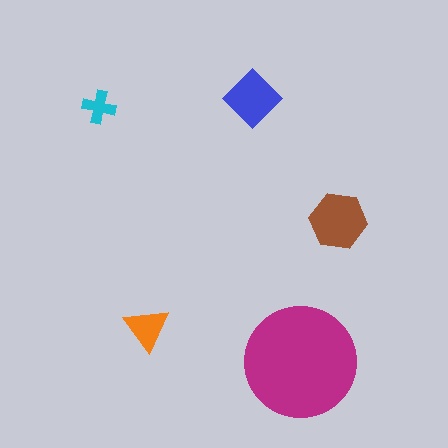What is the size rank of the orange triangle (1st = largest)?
4th.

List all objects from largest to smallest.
The magenta circle, the brown hexagon, the blue diamond, the orange triangle, the cyan cross.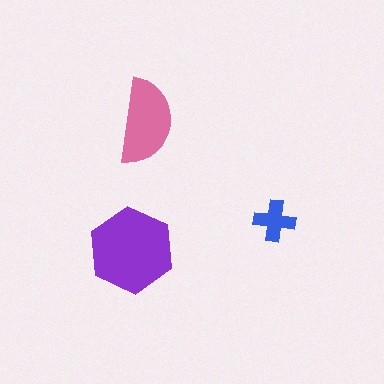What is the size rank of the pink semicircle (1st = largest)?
2nd.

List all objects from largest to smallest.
The purple hexagon, the pink semicircle, the blue cross.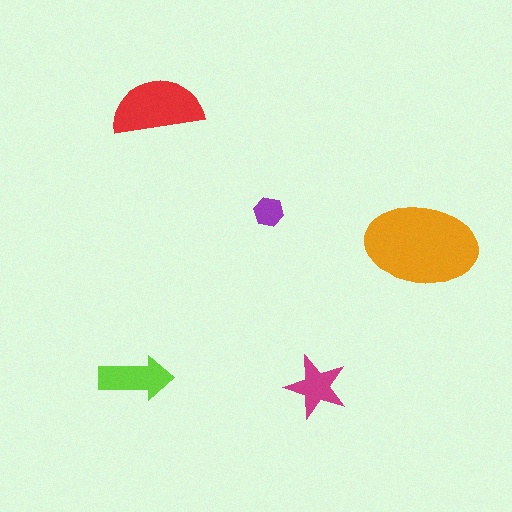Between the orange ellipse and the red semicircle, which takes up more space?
The orange ellipse.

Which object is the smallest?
The purple hexagon.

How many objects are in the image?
There are 5 objects in the image.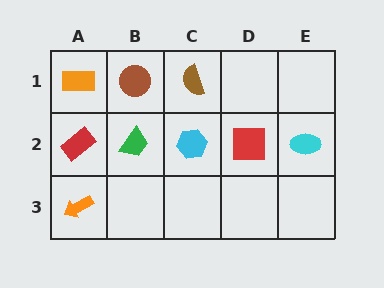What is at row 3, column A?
An orange arrow.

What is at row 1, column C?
A brown semicircle.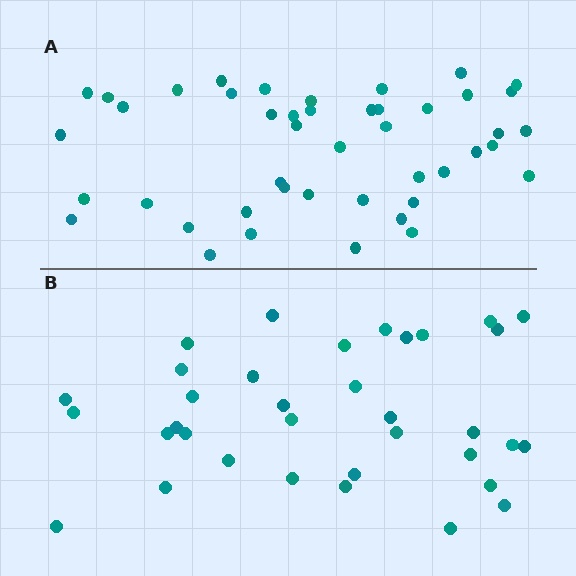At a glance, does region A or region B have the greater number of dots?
Region A (the top region) has more dots.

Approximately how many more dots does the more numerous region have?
Region A has roughly 10 or so more dots than region B.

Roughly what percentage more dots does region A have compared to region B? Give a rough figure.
About 30% more.